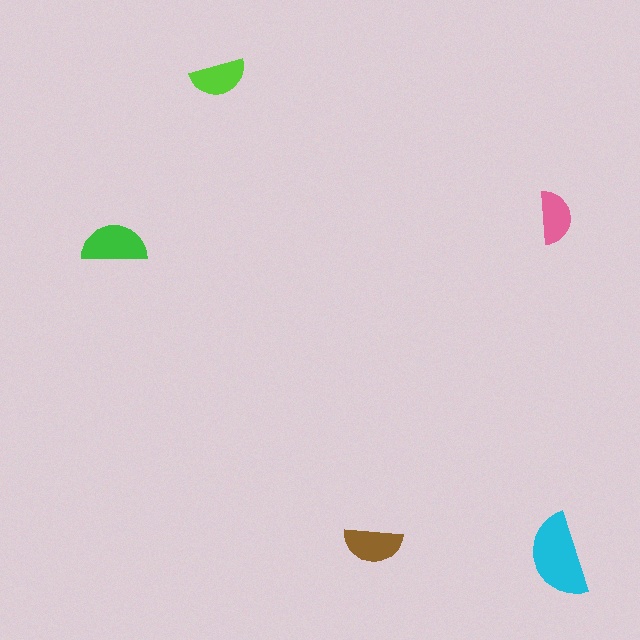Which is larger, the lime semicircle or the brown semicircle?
The brown one.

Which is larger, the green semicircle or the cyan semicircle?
The cyan one.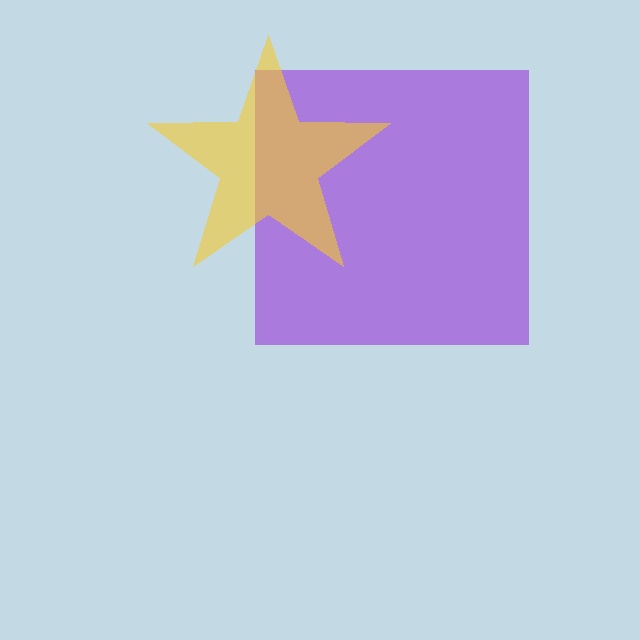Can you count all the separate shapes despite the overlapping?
Yes, there are 2 separate shapes.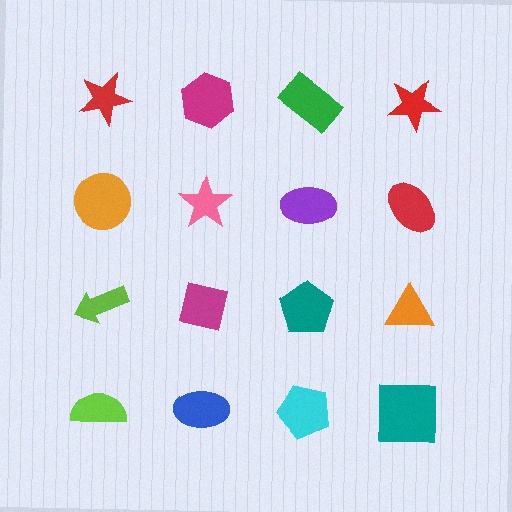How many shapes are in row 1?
4 shapes.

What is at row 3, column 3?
A teal pentagon.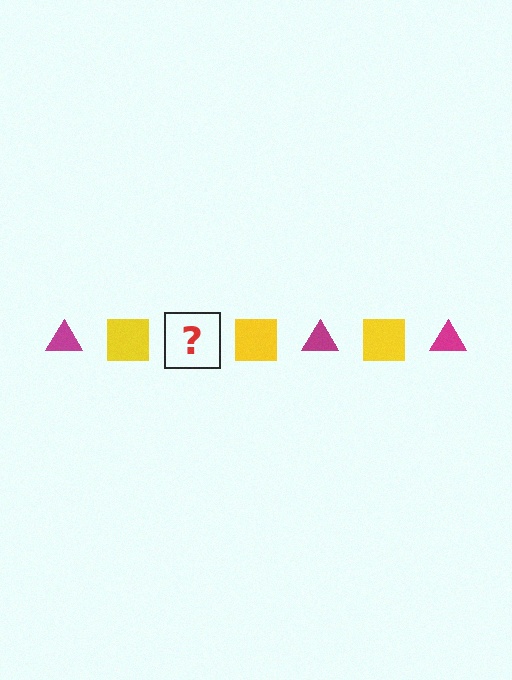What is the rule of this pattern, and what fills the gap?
The rule is that the pattern alternates between magenta triangle and yellow square. The gap should be filled with a magenta triangle.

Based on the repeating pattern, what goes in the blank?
The blank should be a magenta triangle.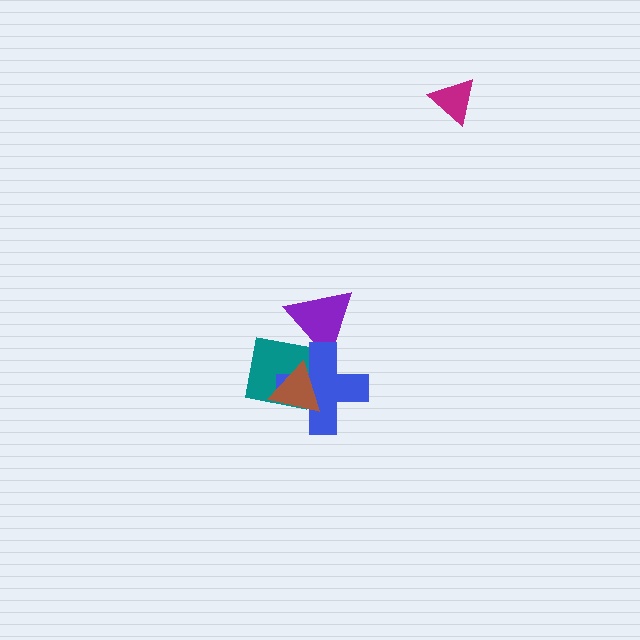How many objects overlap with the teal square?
3 objects overlap with the teal square.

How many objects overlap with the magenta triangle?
0 objects overlap with the magenta triangle.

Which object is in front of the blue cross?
The brown triangle is in front of the blue cross.